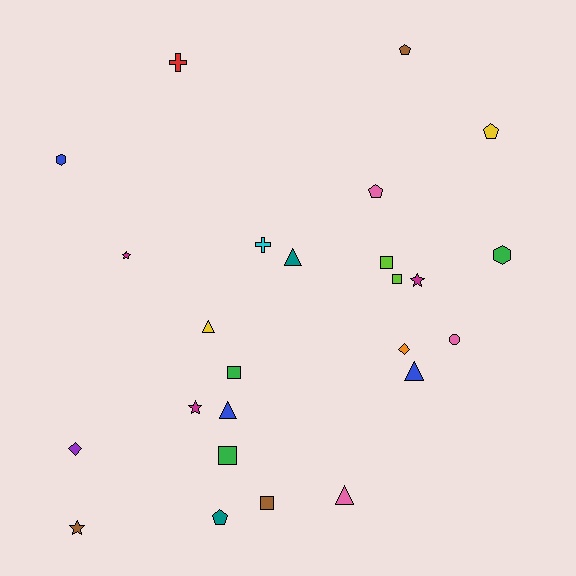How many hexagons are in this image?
There are 2 hexagons.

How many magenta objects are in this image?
There are 3 magenta objects.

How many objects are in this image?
There are 25 objects.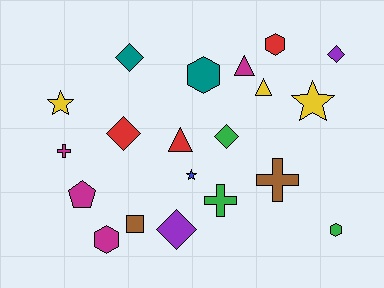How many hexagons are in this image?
There are 4 hexagons.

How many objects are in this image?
There are 20 objects.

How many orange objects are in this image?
There are no orange objects.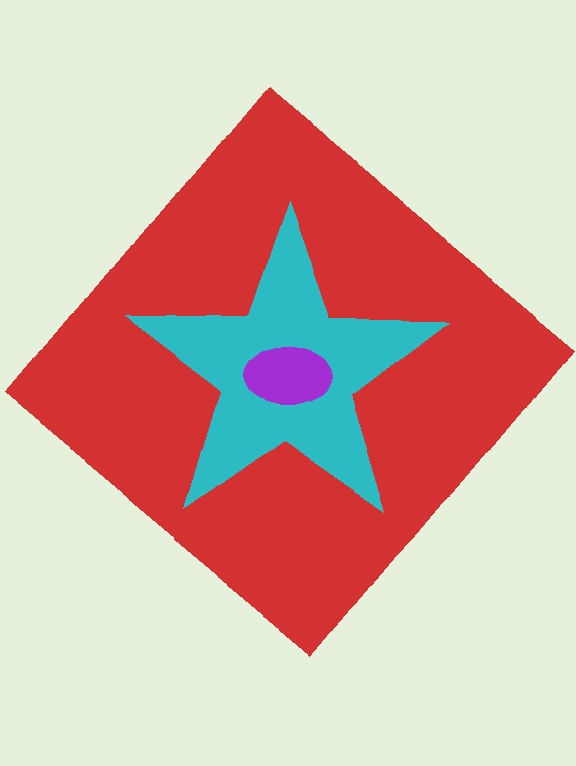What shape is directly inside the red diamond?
The cyan star.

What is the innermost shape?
The purple ellipse.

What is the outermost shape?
The red diamond.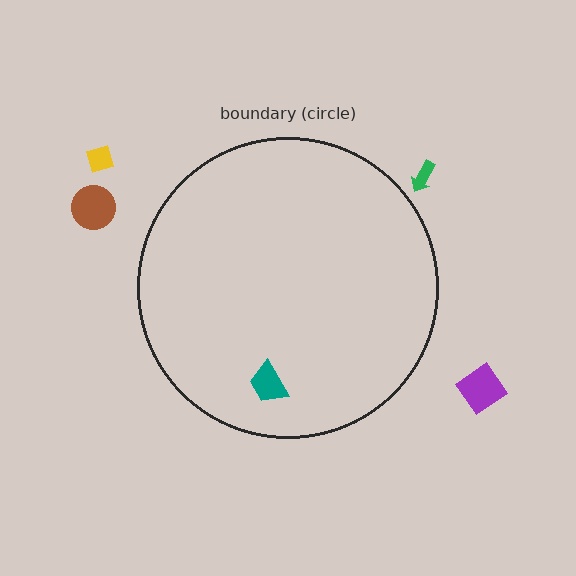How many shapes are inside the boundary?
1 inside, 4 outside.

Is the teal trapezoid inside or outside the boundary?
Inside.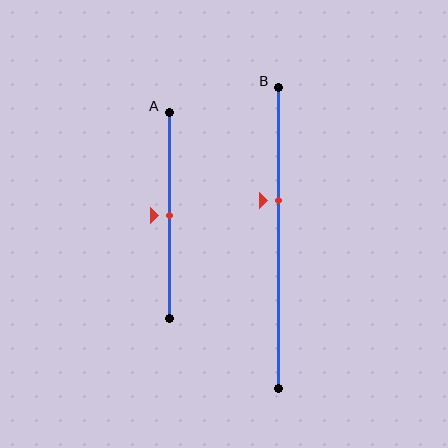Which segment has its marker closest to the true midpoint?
Segment A has its marker closest to the true midpoint.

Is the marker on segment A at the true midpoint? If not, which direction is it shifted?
Yes, the marker on segment A is at the true midpoint.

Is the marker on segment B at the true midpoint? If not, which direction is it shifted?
No, the marker on segment B is shifted upward by about 12% of the segment length.